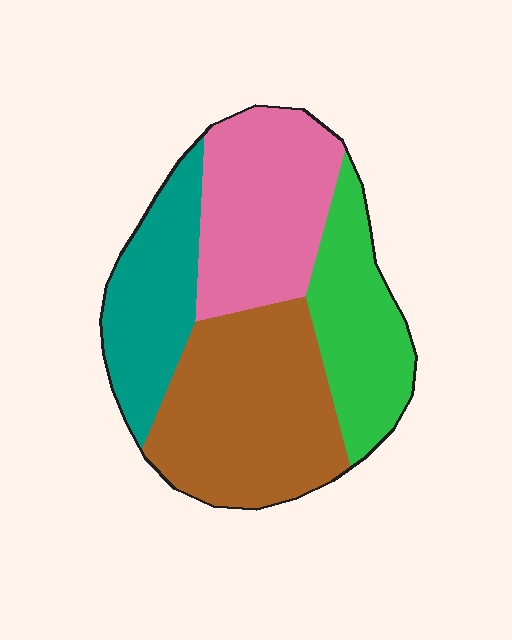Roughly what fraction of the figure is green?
Green covers about 20% of the figure.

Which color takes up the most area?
Brown, at roughly 35%.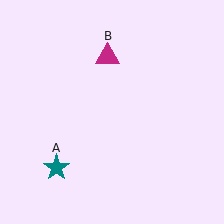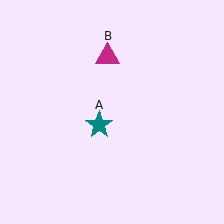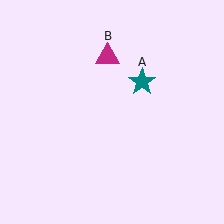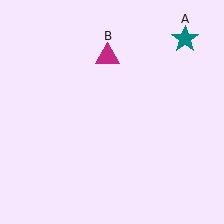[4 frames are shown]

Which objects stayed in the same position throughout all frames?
Magenta triangle (object B) remained stationary.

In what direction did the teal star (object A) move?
The teal star (object A) moved up and to the right.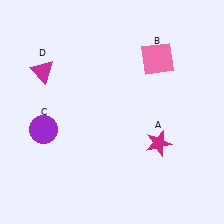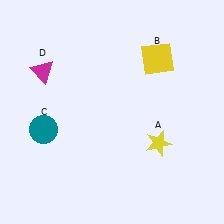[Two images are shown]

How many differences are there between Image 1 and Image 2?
There are 3 differences between the two images.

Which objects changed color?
A changed from magenta to yellow. B changed from pink to yellow. C changed from purple to teal.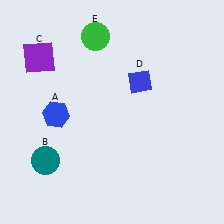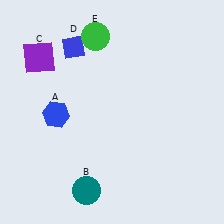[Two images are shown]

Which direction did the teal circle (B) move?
The teal circle (B) moved right.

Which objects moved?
The objects that moved are: the teal circle (B), the blue diamond (D).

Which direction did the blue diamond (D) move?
The blue diamond (D) moved left.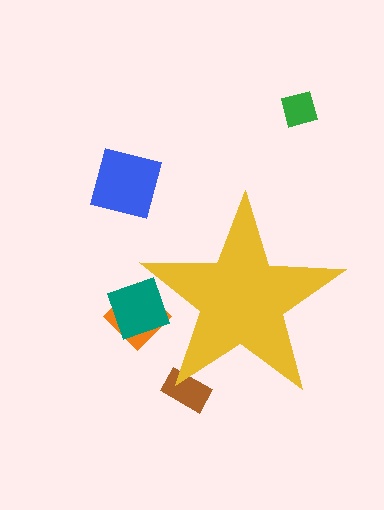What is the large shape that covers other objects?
A yellow star.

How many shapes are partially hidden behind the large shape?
3 shapes are partially hidden.